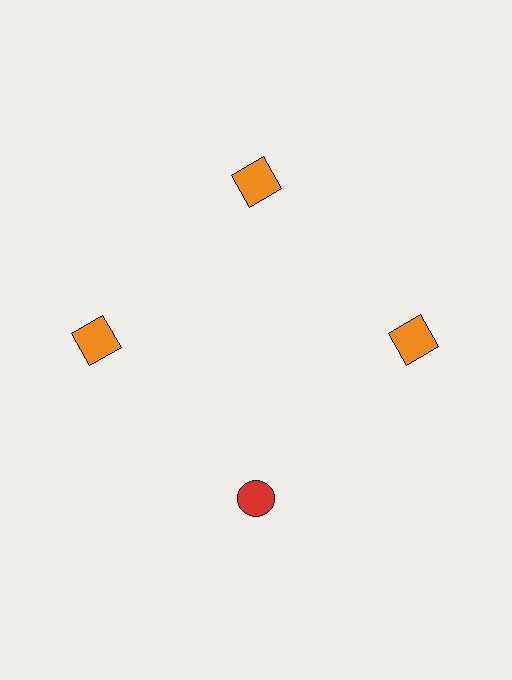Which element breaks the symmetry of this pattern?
The red circle at roughly the 6 o'clock position breaks the symmetry. All other shapes are orange squares.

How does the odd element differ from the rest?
It differs in both color (red instead of orange) and shape (circle instead of square).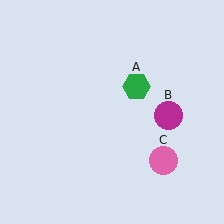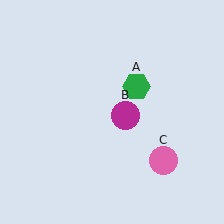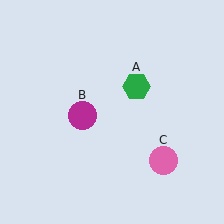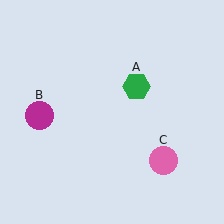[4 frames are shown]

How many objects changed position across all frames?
1 object changed position: magenta circle (object B).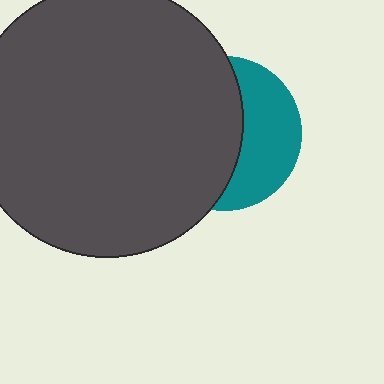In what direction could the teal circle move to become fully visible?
The teal circle could move right. That would shift it out from behind the dark gray circle entirely.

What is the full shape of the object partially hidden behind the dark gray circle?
The partially hidden object is a teal circle.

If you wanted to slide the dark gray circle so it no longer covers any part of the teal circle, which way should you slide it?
Slide it left — that is the most direct way to separate the two shapes.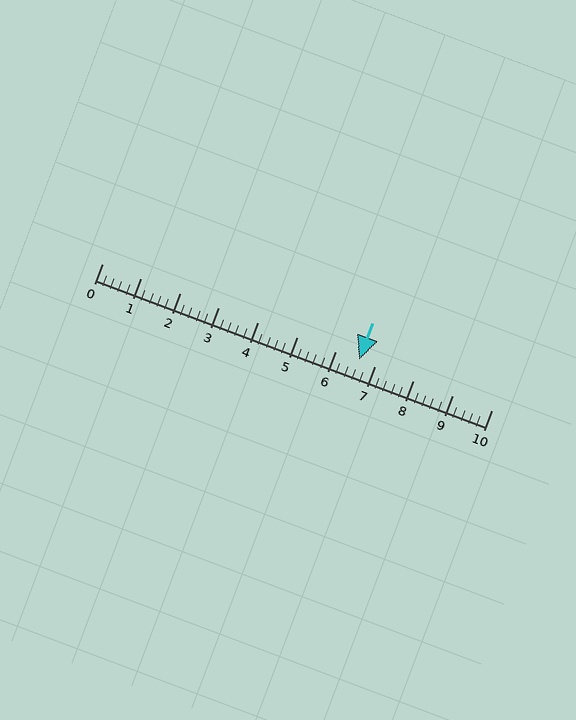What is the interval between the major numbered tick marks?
The major tick marks are spaced 1 units apart.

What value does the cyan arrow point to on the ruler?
The cyan arrow points to approximately 6.6.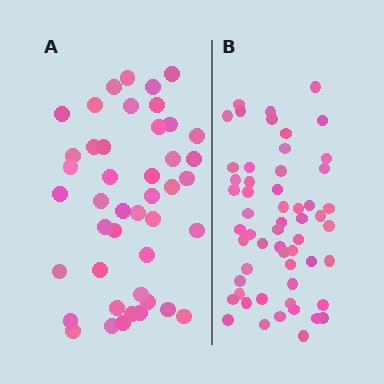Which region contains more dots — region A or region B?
Region B (the right region) has more dots.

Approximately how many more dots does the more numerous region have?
Region B has roughly 12 or so more dots than region A.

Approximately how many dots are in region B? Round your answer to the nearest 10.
About 60 dots. (The exact count is 56, which rounds to 60.)